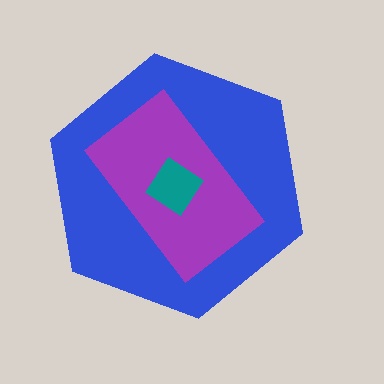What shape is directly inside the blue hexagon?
The purple rectangle.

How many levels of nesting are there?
3.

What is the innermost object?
The teal diamond.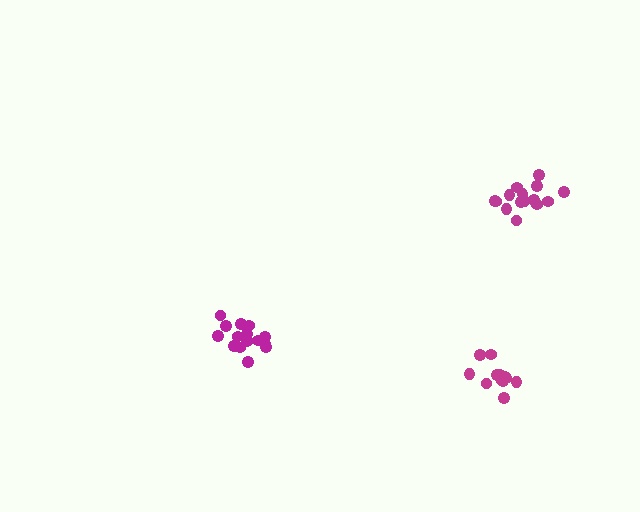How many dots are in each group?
Group 1: 15 dots, Group 2: 15 dots, Group 3: 13 dots (43 total).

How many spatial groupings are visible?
There are 3 spatial groupings.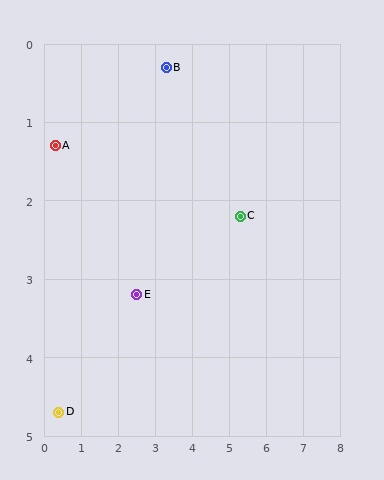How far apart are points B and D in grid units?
Points B and D are about 5.3 grid units apart.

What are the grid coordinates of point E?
Point E is at approximately (2.5, 3.2).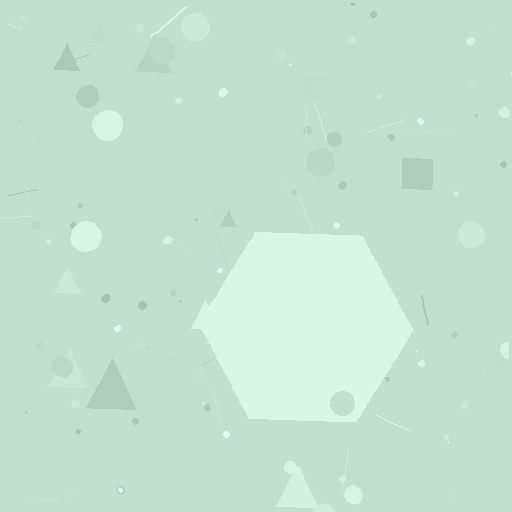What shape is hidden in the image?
A hexagon is hidden in the image.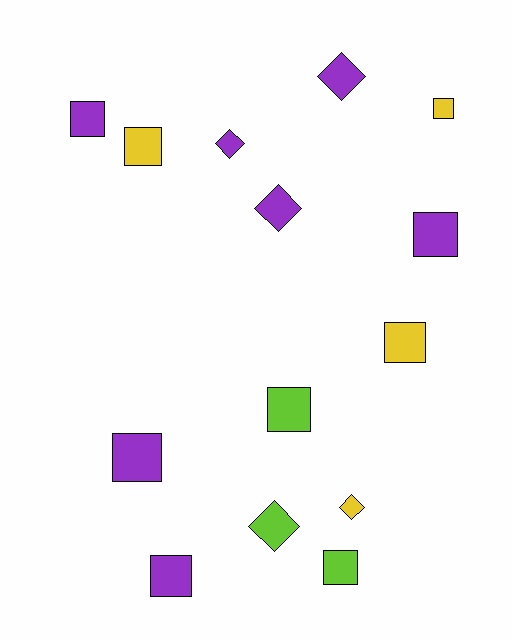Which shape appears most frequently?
Square, with 9 objects.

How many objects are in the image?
There are 14 objects.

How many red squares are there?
There are no red squares.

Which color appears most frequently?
Purple, with 7 objects.